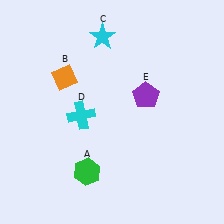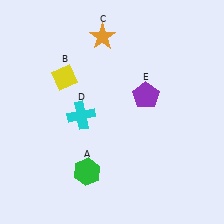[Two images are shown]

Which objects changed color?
B changed from orange to yellow. C changed from cyan to orange.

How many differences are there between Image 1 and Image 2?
There are 2 differences between the two images.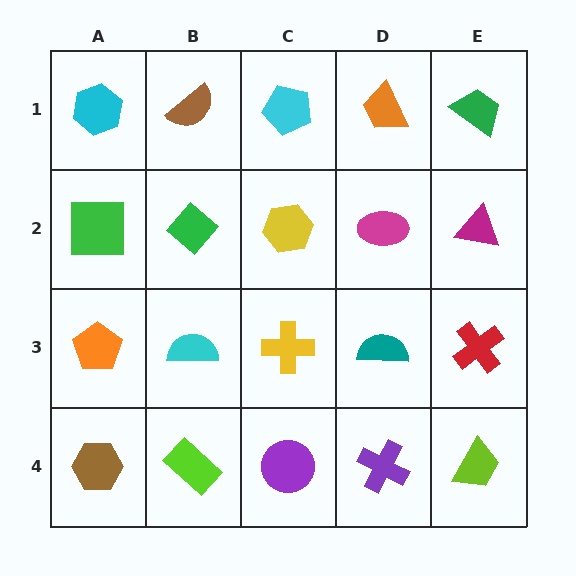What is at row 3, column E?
A red cross.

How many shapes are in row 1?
5 shapes.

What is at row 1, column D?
An orange trapezoid.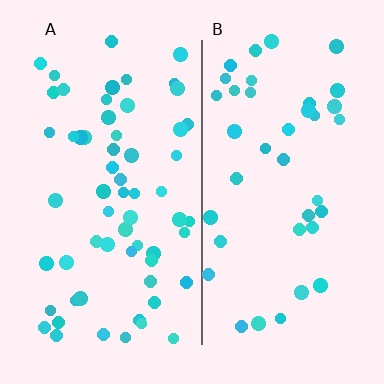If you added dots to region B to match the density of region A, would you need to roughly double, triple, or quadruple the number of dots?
Approximately double.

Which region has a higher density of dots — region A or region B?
A (the left).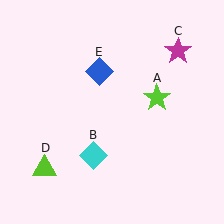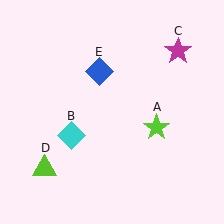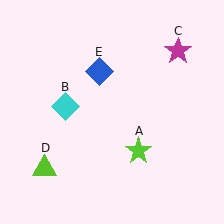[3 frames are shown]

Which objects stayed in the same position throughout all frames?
Magenta star (object C) and lime triangle (object D) and blue diamond (object E) remained stationary.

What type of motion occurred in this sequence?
The lime star (object A), cyan diamond (object B) rotated clockwise around the center of the scene.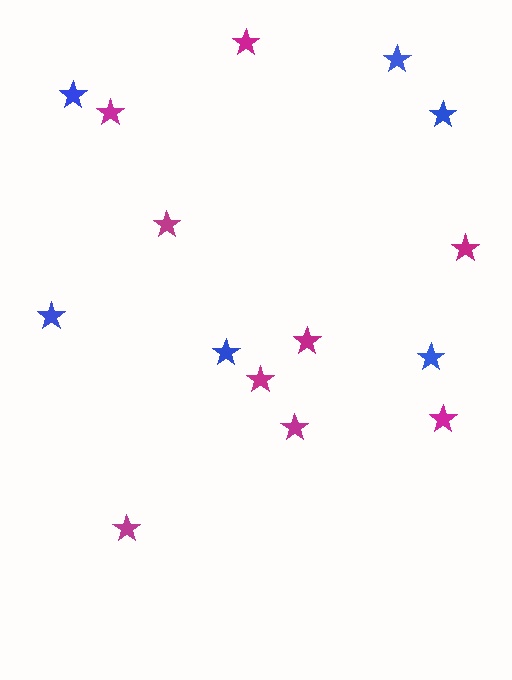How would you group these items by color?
There are 2 groups: one group of magenta stars (9) and one group of blue stars (6).